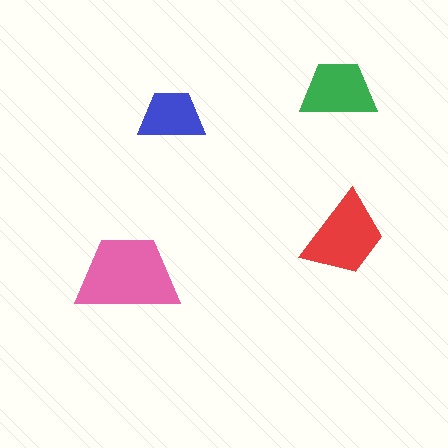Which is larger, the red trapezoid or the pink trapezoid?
The pink one.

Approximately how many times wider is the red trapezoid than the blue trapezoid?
About 1.5 times wider.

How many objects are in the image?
There are 4 objects in the image.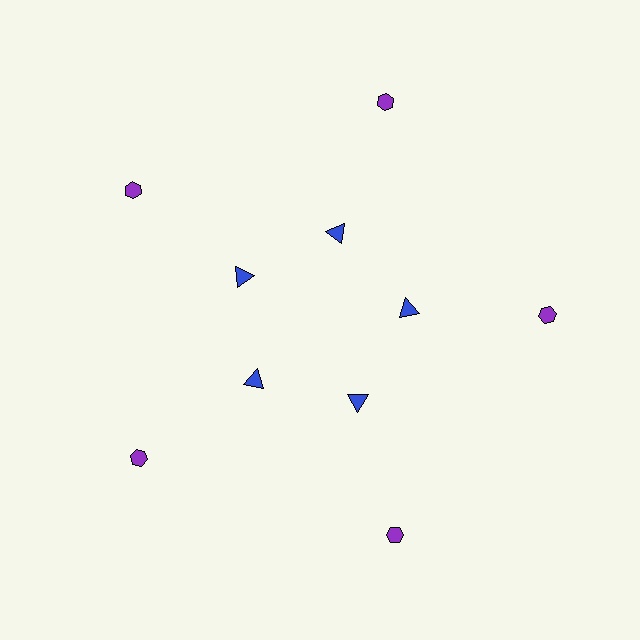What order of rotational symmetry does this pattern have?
This pattern has 5-fold rotational symmetry.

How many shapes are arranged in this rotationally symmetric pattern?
There are 10 shapes, arranged in 5 groups of 2.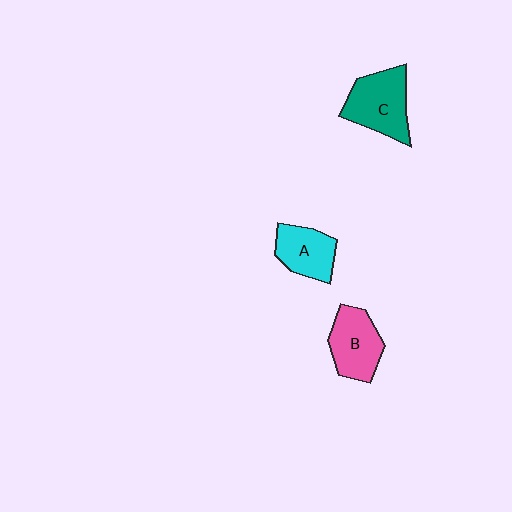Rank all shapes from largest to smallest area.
From largest to smallest: C (teal), B (pink), A (cyan).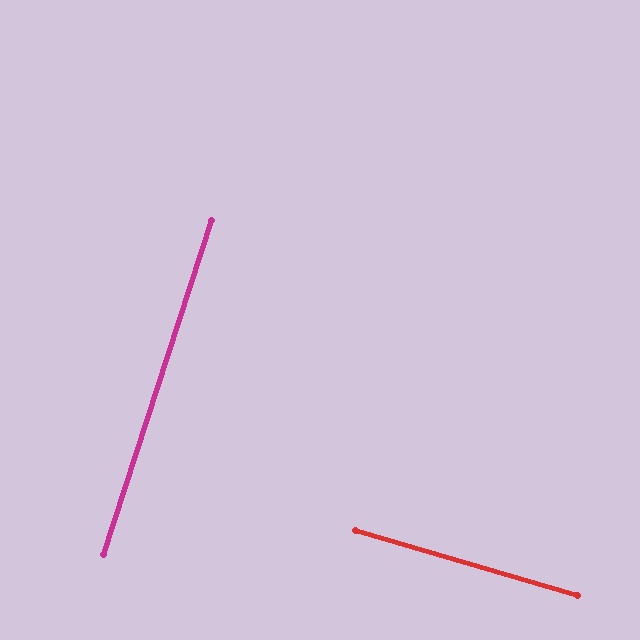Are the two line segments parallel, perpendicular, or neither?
Perpendicular — they meet at approximately 88°.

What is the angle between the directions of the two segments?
Approximately 88 degrees.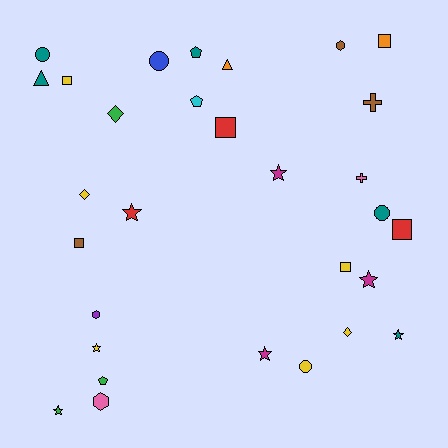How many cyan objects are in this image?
There is 1 cyan object.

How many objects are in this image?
There are 30 objects.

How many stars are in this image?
There are 7 stars.